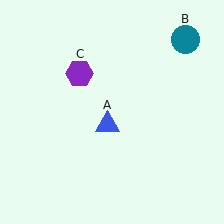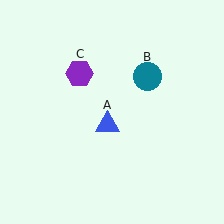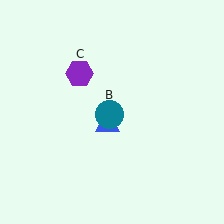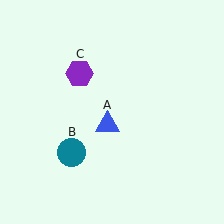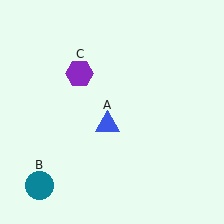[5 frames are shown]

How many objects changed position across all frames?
1 object changed position: teal circle (object B).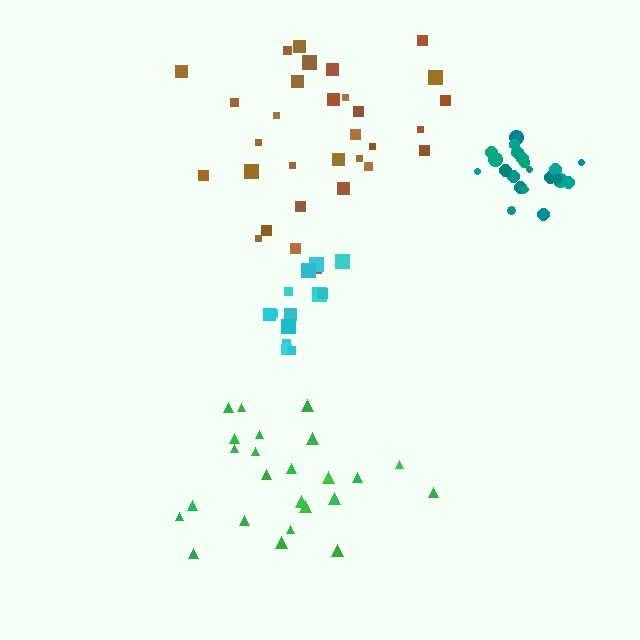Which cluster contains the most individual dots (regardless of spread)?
Brown (31).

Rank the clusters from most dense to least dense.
teal, cyan, green, brown.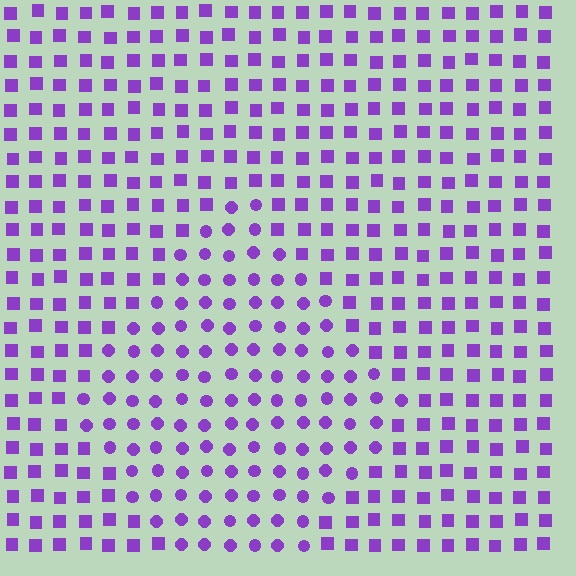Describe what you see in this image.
The image is filled with small purple elements arranged in a uniform grid. A diamond-shaped region contains circles, while the surrounding area contains squares. The boundary is defined purely by the change in element shape.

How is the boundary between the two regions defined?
The boundary is defined by a change in element shape: circles inside vs. squares outside. All elements share the same color and spacing.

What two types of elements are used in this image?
The image uses circles inside the diamond region and squares outside it.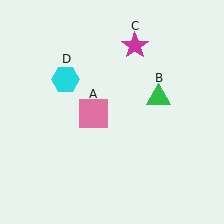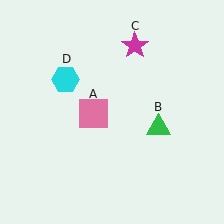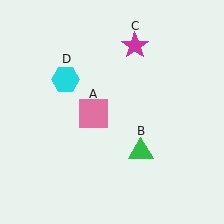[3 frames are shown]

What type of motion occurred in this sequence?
The green triangle (object B) rotated clockwise around the center of the scene.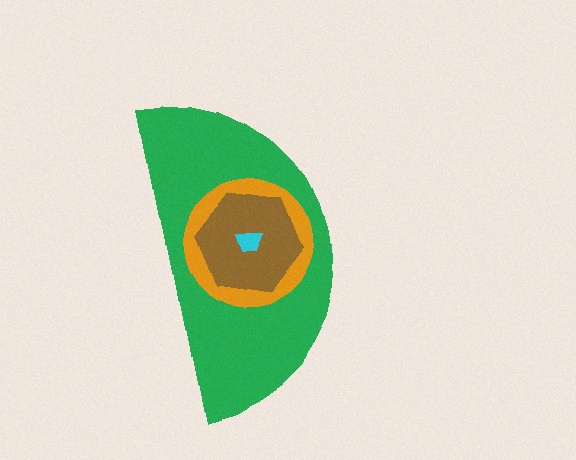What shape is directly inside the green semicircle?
The orange circle.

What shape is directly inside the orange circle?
The brown hexagon.